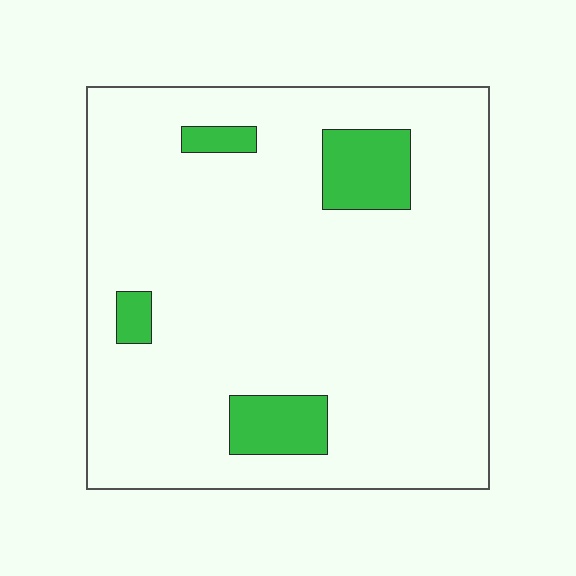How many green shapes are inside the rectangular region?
4.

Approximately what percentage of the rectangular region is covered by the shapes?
Approximately 10%.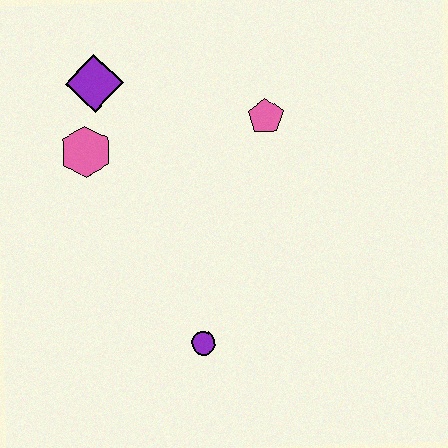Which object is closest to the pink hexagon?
The purple diamond is closest to the pink hexagon.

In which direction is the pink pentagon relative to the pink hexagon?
The pink pentagon is to the right of the pink hexagon.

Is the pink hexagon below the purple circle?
No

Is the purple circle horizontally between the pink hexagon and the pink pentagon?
Yes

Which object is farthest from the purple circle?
The purple diamond is farthest from the purple circle.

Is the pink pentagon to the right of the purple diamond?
Yes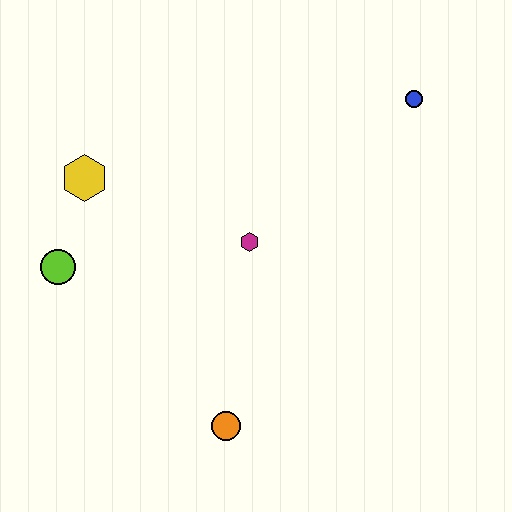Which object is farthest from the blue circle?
The lime circle is farthest from the blue circle.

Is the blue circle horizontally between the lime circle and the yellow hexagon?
No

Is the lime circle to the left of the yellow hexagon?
Yes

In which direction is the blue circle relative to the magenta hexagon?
The blue circle is to the right of the magenta hexagon.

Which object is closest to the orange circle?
The magenta hexagon is closest to the orange circle.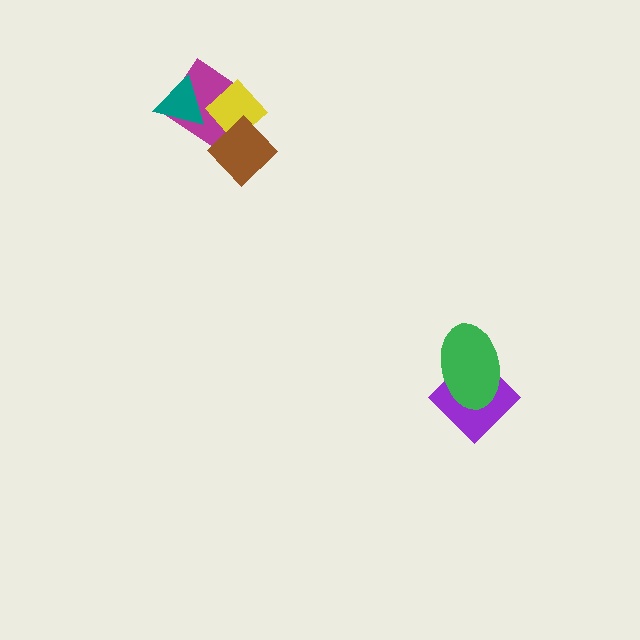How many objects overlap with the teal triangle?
1 object overlaps with the teal triangle.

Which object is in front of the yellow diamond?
The brown diamond is in front of the yellow diamond.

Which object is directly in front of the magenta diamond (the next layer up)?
The yellow diamond is directly in front of the magenta diamond.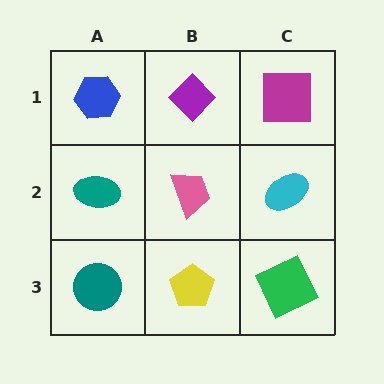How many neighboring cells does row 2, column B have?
4.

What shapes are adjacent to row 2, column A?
A blue hexagon (row 1, column A), a teal circle (row 3, column A), a pink trapezoid (row 2, column B).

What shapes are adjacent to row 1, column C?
A cyan ellipse (row 2, column C), a purple diamond (row 1, column B).